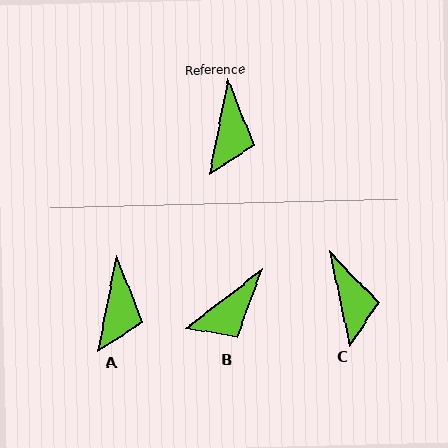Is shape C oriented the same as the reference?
No, it is off by about 23 degrees.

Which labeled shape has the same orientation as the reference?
A.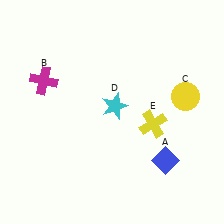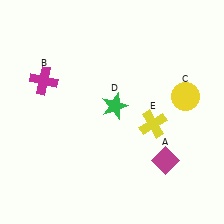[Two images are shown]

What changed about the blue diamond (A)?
In Image 1, A is blue. In Image 2, it changed to magenta.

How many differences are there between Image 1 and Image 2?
There are 2 differences between the two images.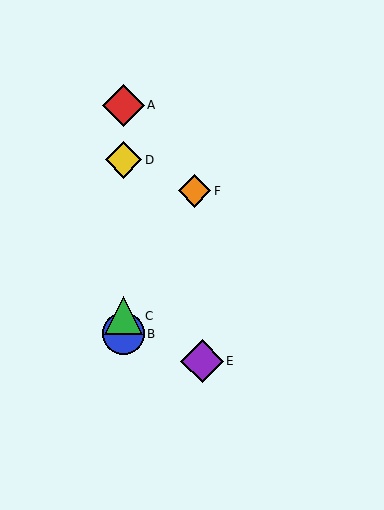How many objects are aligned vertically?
4 objects (A, B, C, D) are aligned vertically.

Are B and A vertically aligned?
Yes, both are at x≈123.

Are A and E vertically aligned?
No, A is at x≈123 and E is at x≈202.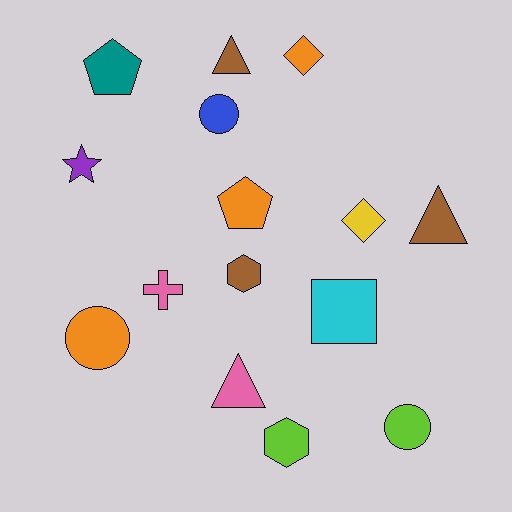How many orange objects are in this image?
There are 3 orange objects.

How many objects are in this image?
There are 15 objects.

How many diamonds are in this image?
There are 2 diamonds.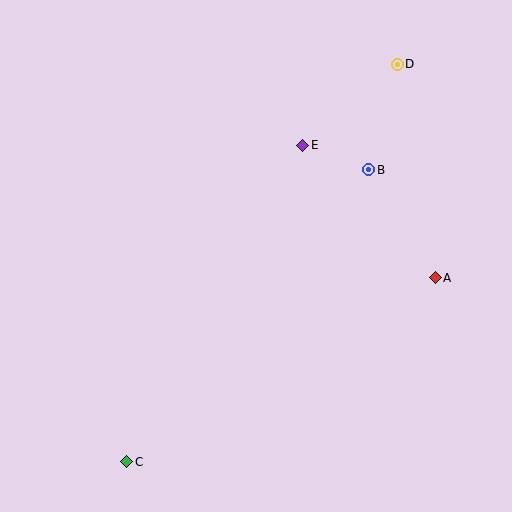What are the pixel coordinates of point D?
Point D is at (397, 64).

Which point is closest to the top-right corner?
Point D is closest to the top-right corner.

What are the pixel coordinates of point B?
Point B is at (369, 170).